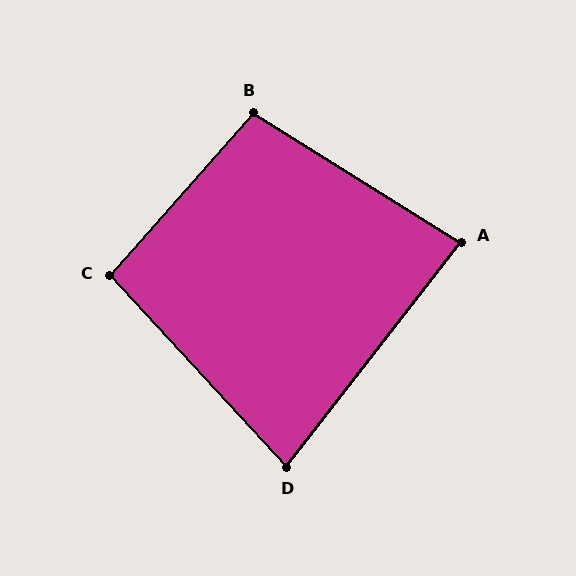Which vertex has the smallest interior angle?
D, at approximately 81 degrees.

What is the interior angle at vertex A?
Approximately 84 degrees (acute).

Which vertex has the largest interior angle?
B, at approximately 99 degrees.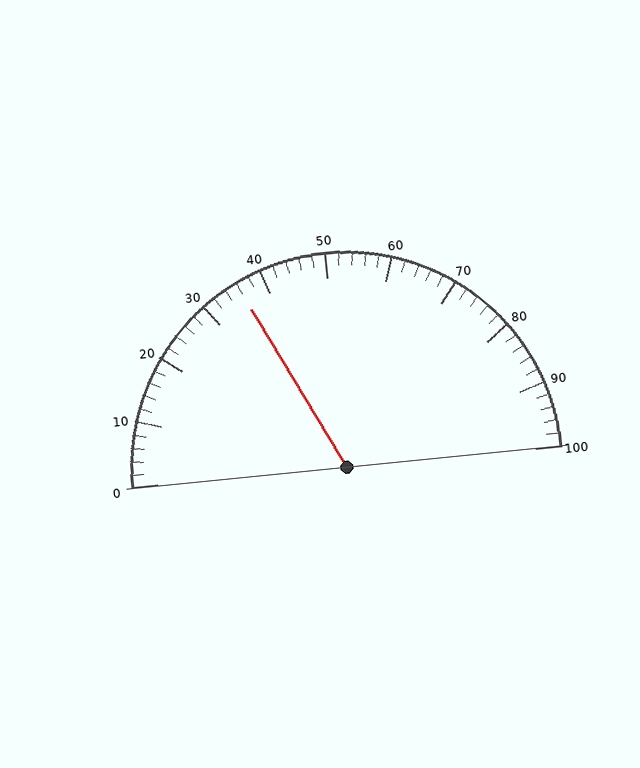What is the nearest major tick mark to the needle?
The nearest major tick mark is 40.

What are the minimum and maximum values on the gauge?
The gauge ranges from 0 to 100.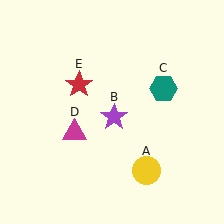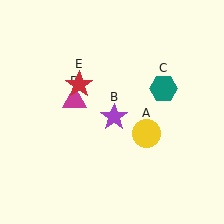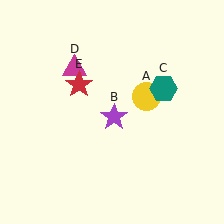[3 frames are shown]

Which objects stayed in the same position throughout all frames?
Purple star (object B) and teal hexagon (object C) and red star (object E) remained stationary.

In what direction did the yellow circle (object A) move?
The yellow circle (object A) moved up.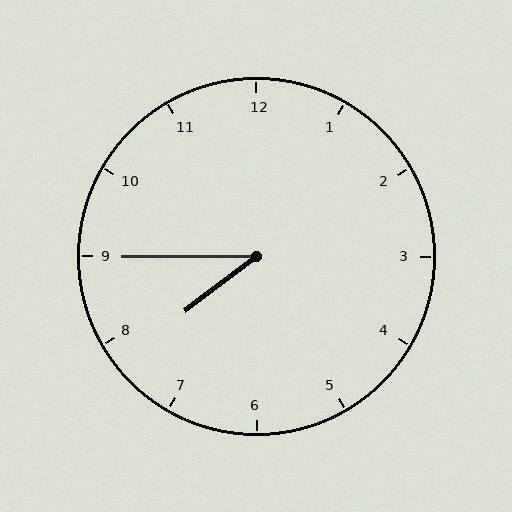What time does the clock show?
7:45.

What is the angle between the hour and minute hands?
Approximately 38 degrees.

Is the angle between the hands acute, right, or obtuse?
It is acute.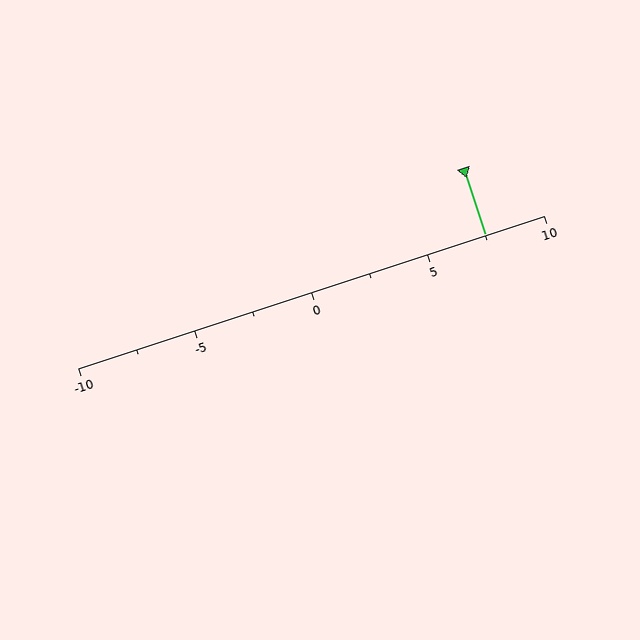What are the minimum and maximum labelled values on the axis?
The axis runs from -10 to 10.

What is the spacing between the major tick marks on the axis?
The major ticks are spaced 5 apart.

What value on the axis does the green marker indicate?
The marker indicates approximately 7.5.